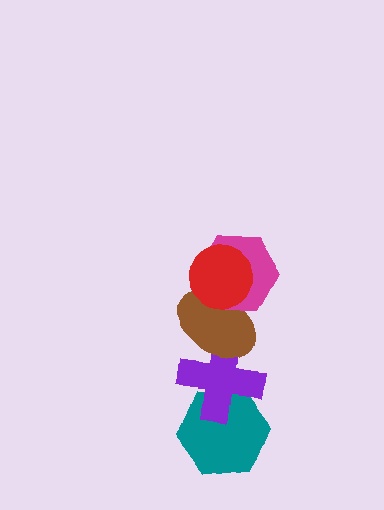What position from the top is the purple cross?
The purple cross is 4th from the top.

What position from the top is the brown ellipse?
The brown ellipse is 3rd from the top.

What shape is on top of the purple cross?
The brown ellipse is on top of the purple cross.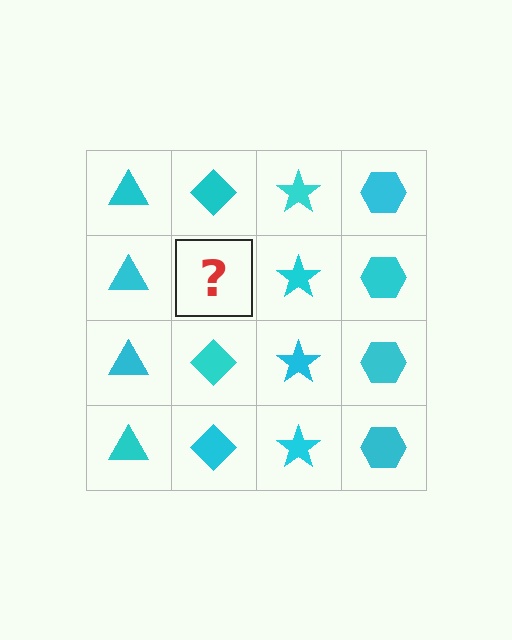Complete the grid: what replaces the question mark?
The question mark should be replaced with a cyan diamond.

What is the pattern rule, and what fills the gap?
The rule is that each column has a consistent shape. The gap should be filled with a cyan diamond.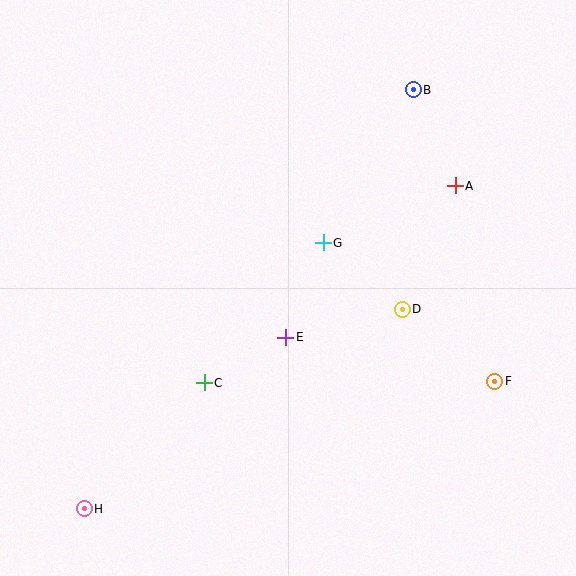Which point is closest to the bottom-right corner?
Point F is closest to the bottom-right corner.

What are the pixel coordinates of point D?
Point D is at (402, 309).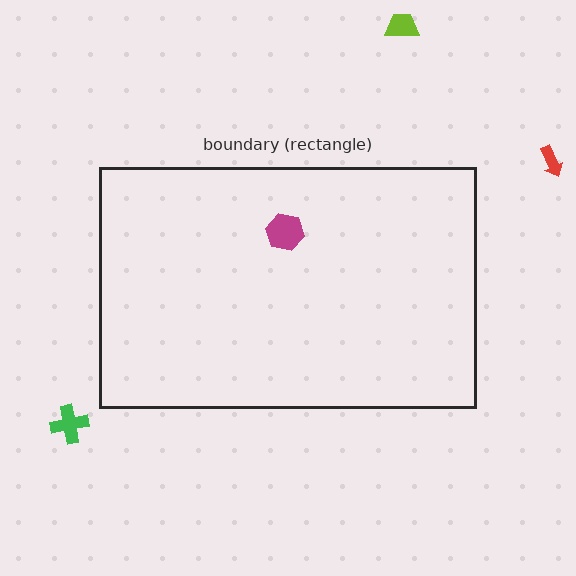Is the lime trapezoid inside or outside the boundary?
Outside.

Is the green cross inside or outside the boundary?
Outside.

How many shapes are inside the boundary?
1 inside, 3 outside.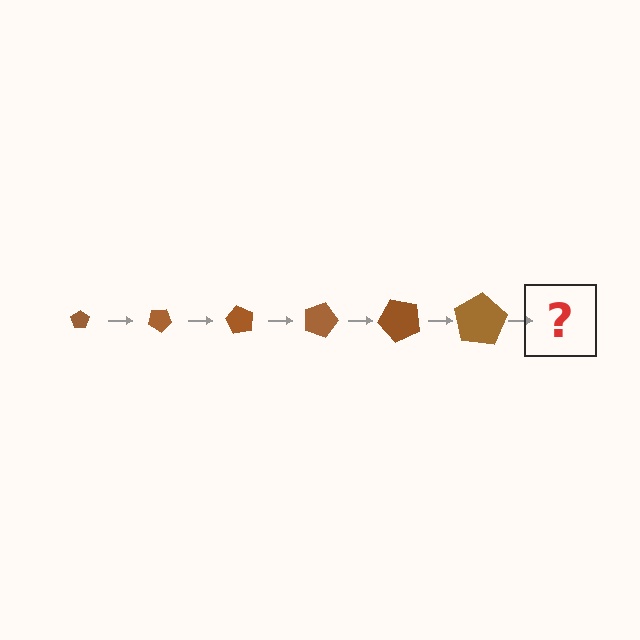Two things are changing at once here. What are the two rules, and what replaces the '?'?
The two rules are that the pentagon grows larger each step and it rotates 30 degrees each step. The '?' should be a pentagon, larger than the previous one and rotated 180 degrees from the start.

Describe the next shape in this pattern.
It should be a pentagon, larger than the previous one and rotated 180 degrees from the start.